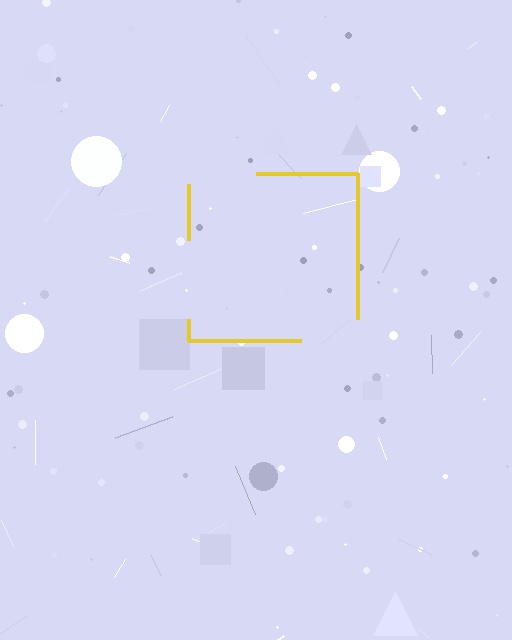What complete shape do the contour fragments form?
The contour fragments form a square.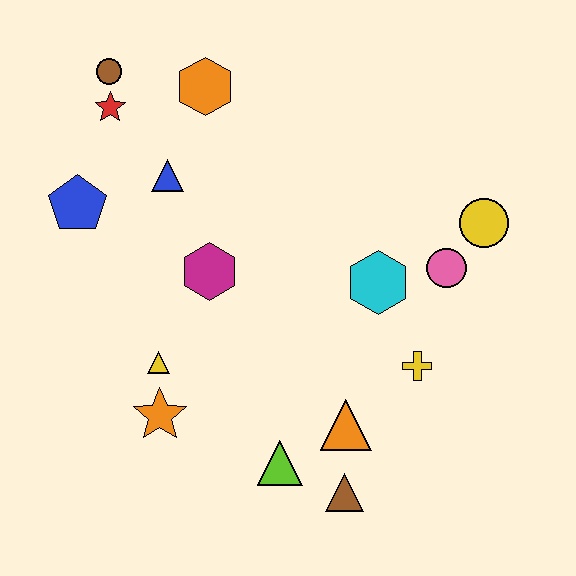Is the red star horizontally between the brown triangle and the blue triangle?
No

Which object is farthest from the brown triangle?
The brown circle is farthest from the brown triangle.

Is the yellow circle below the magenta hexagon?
No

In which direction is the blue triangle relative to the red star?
The blue triangle is below the red star.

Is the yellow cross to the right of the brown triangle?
Yes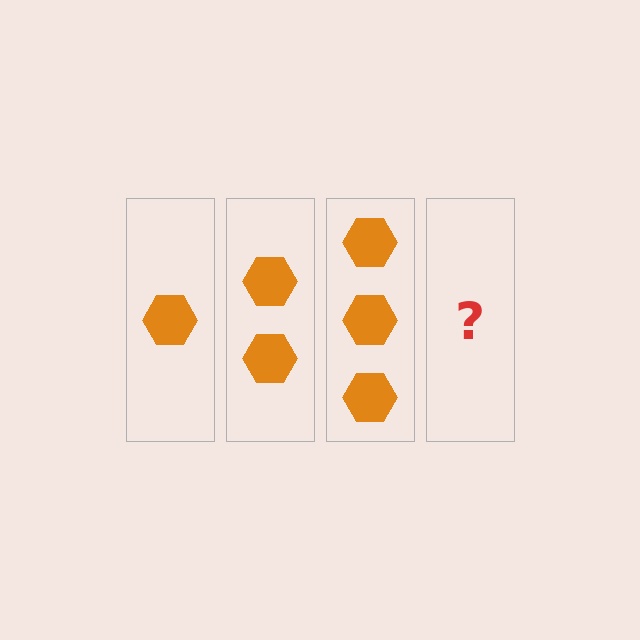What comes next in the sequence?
The next element should be 4 hexagons.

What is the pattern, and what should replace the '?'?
The pattern is that each step adds one more hexagon. The '?' should be 4 hexagons.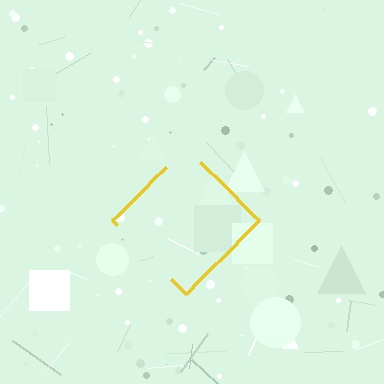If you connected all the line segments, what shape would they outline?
They would outline a diamond.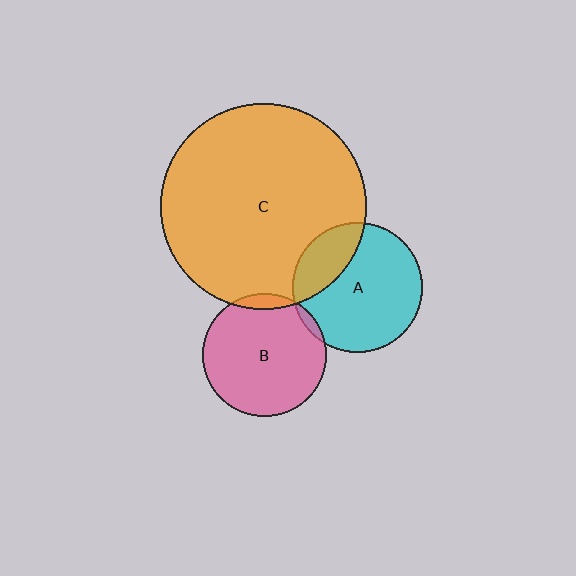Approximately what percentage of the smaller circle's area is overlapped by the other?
Approximately 5%.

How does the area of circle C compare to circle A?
Approximately 2.5 times.